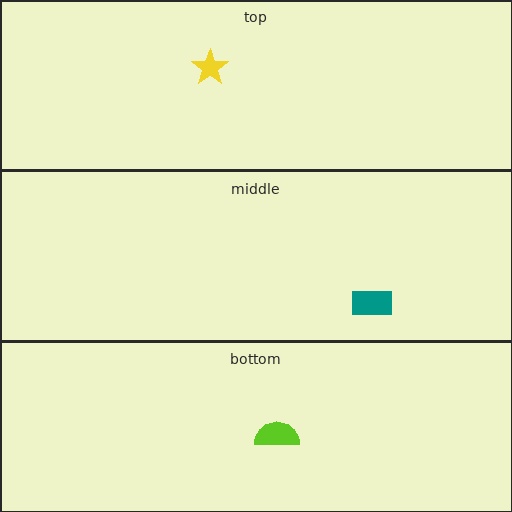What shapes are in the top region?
The yellow star.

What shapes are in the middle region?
The teal rectangle.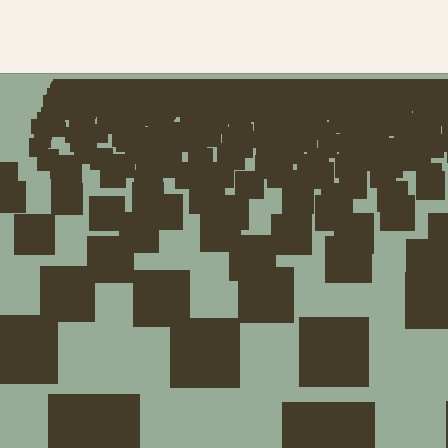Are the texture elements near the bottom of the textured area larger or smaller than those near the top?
Larger. Near the bottom, elements are closer to the viewer and appear at a bigger on-screen size.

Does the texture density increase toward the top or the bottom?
Density increases toward the top.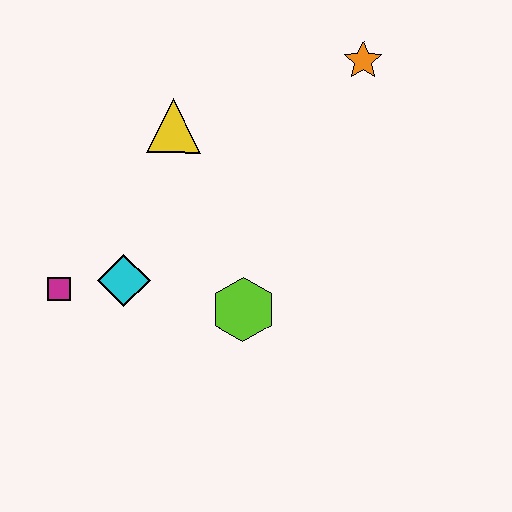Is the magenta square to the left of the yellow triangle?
Yes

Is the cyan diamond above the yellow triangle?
No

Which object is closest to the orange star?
The yellow triangle is closest to the orange star.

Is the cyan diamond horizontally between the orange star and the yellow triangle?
No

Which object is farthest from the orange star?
The magenta square is farthest from the orange star.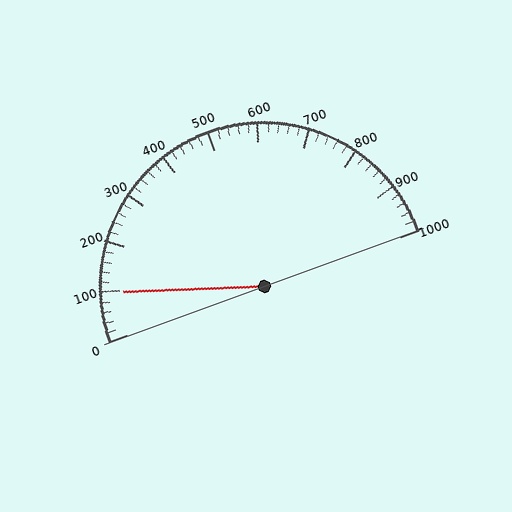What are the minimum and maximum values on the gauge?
The gauge ranges from 0 to 1000.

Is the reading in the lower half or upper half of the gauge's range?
The reading is in the lower half of the range (0 to 1000).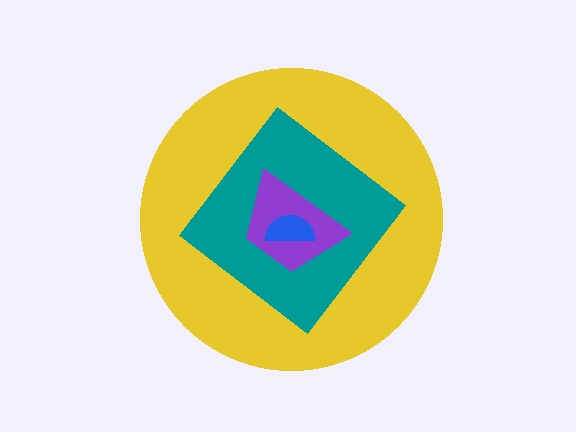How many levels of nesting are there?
4.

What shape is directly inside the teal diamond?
The purple trapezoid.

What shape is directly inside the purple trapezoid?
The blue semicircle.